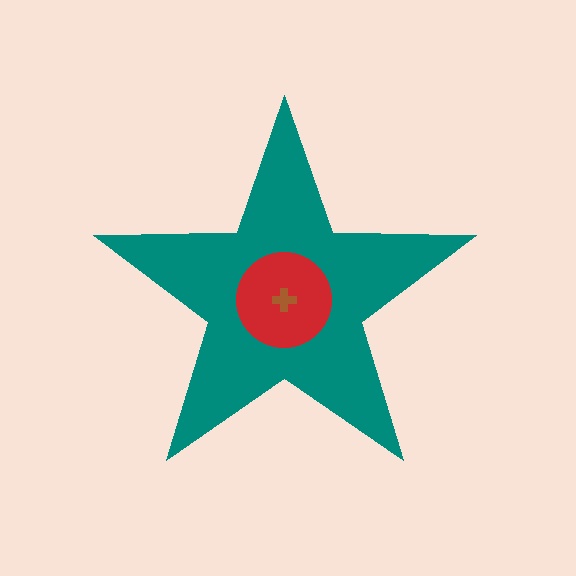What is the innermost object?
The brown cross.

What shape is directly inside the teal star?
The red circle.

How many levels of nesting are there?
3.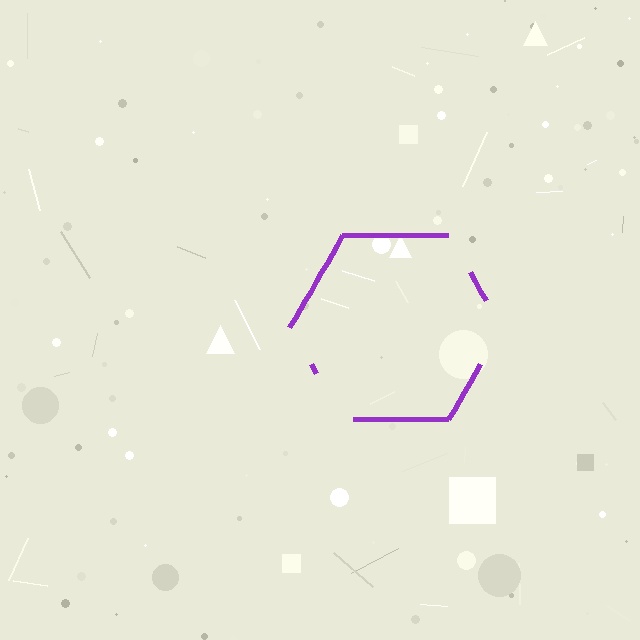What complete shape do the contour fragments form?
The contour fragments form a hexagon.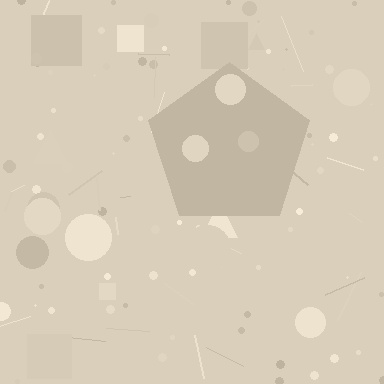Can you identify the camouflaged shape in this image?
The camouflaged shape is a pentagon.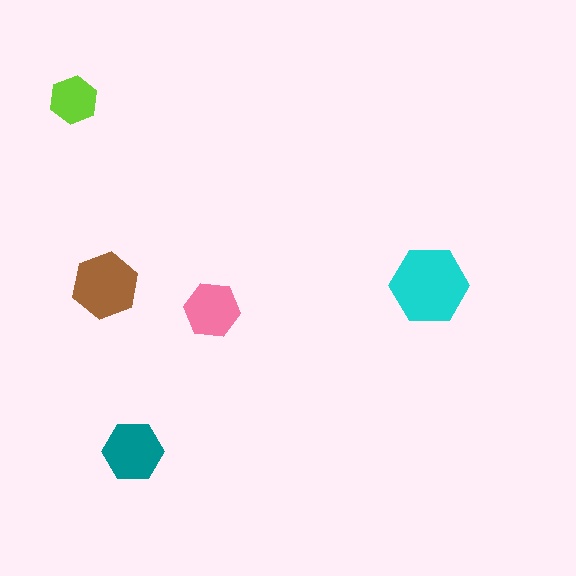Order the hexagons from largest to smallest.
the cyan one, the brown one, the teal one, the pink one, the lime one.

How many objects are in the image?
There are 5 objects in the image.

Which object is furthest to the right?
The cyan hexagon is rightmost.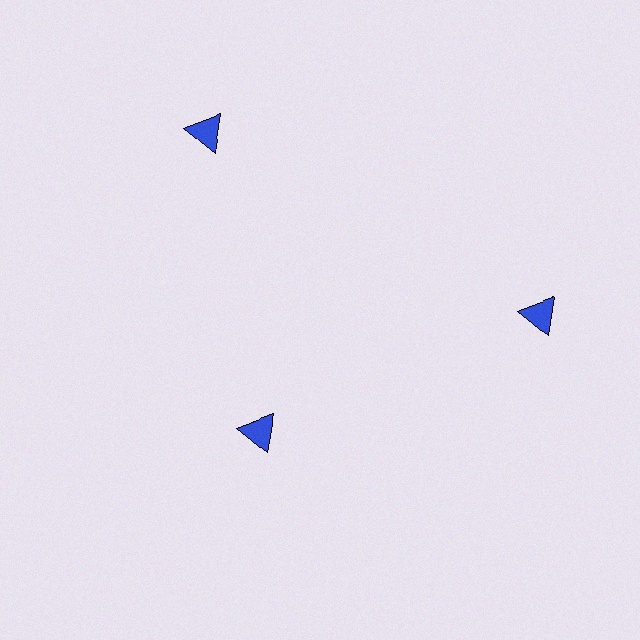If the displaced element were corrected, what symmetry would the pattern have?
It would have 3-fold rotational symmetry — the pattern would map onto itself every 120 degrees.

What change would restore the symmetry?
The symmetry would be restored by moving it outward, back onto the ring so that all 3 triangles sit at equal angles and equal distance from the center.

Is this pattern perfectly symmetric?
No. The 3 blue triangles are arranged in a ring, but one element near the 7 o'clock position is pulled inward toward the center, breaking the 3-fold rotational symmetry.